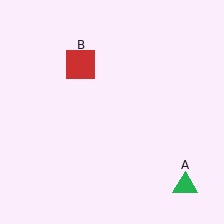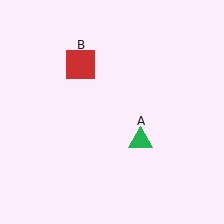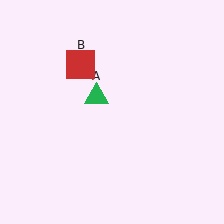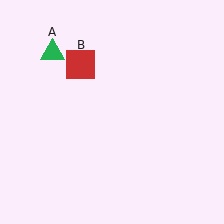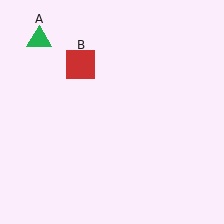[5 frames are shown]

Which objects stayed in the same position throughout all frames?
Red square (object B) remained stationary.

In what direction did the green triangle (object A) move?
The green triangle (object A) moved up and to the left.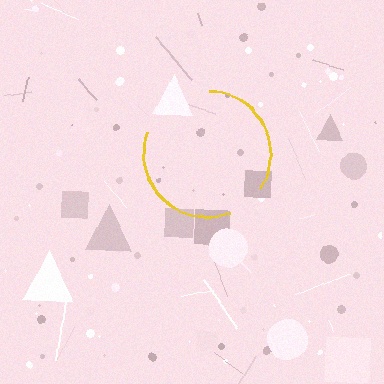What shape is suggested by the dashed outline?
The dashed outline suggests a circle.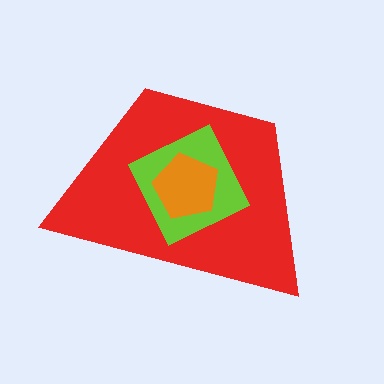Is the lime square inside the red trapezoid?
Yes.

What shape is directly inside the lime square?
The orange pentagon.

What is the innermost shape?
The orange pentagon.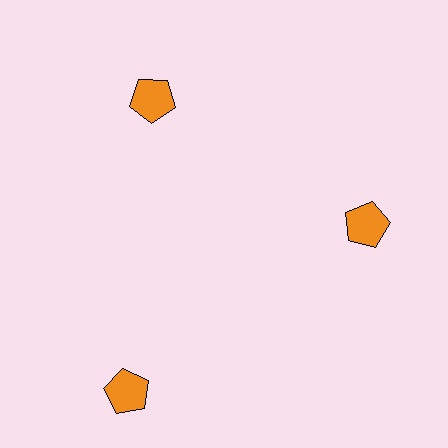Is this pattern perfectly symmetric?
No. The 3 orange pentagons are arranged in a ring, but one element near the 7 o'clock position is pushed outward from the center, breaking the 3-fold rotational symmetry.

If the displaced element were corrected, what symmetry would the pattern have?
It would have 3-fold rotational symmetry — the pattern would map onto itself every 120 degrees.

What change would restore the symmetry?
The symmetry would be restored by moving it inward, back onto the ring so that all 3 pentagons sit at equal angles and equal distance from the center.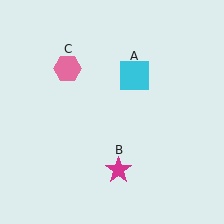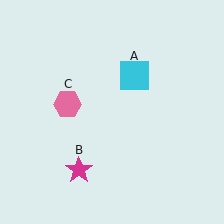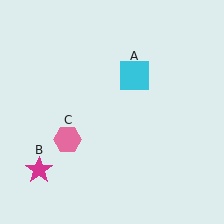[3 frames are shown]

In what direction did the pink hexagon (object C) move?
The pink hexagon (object C) moved down.